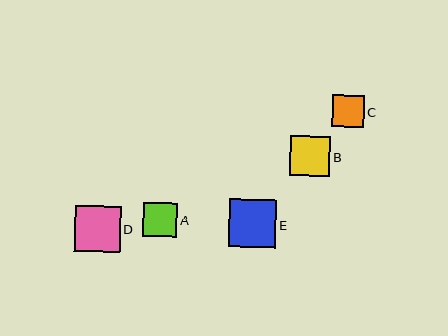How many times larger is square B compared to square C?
Square B is approximately 1.3 times the size of square C.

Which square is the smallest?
Square C is the smallest with a size of approximately 31 pixels.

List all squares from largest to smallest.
From largest to smallest: E, D, B, A, C.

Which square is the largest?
Square E is the largest with a size of approximately 48 pixels.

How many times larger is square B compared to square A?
Square B is approximately 1.2 times the size of square A.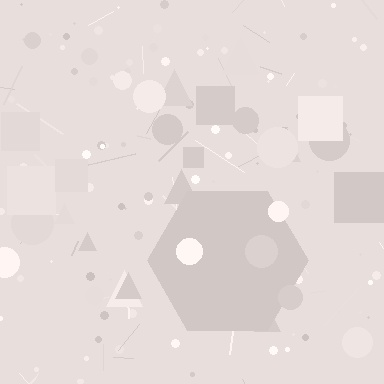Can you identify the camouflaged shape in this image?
The camouflaged shape is a hexagon.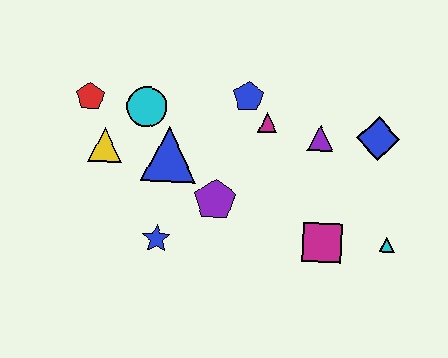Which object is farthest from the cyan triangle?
The red pentagon is farthest from the cyan triangle.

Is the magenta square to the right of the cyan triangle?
No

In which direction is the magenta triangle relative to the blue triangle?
The magenta triangle is to the right of the blue triangle.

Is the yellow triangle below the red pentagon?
Yes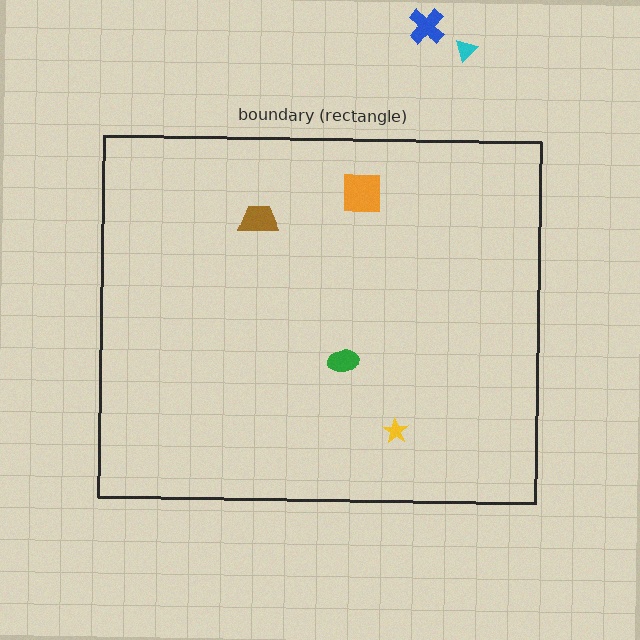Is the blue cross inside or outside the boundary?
Outside.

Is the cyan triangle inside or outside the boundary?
Outside.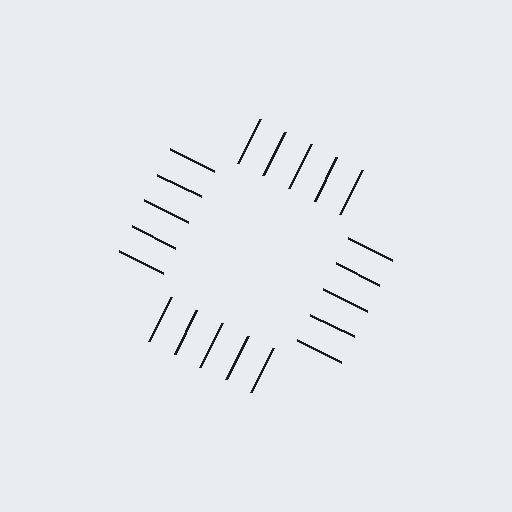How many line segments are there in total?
20 — 5 along each of the 4 edges.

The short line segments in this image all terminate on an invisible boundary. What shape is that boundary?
An illusory square — the line segments terminate on its edges but no continuous stroke is drawn.